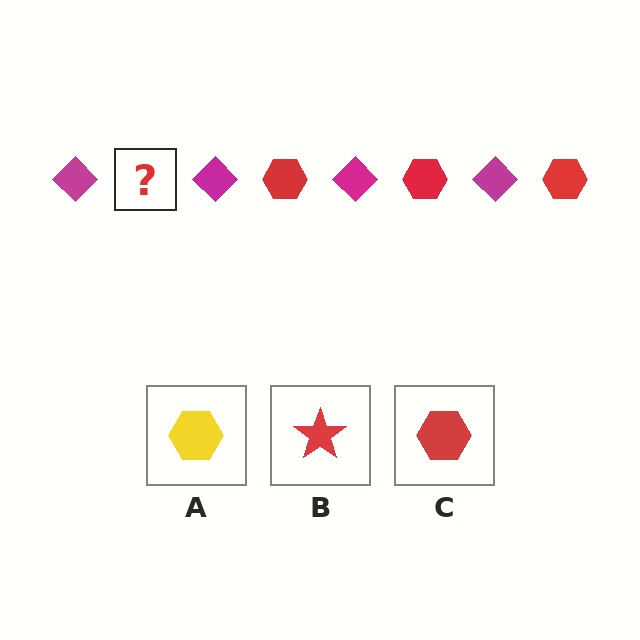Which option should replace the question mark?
Option C.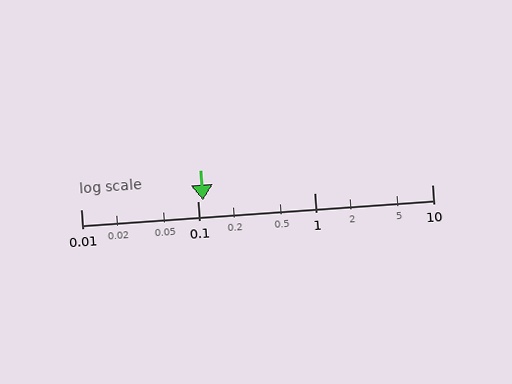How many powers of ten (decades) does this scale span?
The scale spans 3 decades, from 0.01 to 10.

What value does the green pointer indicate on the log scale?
The pointer indicates approximately 0.11.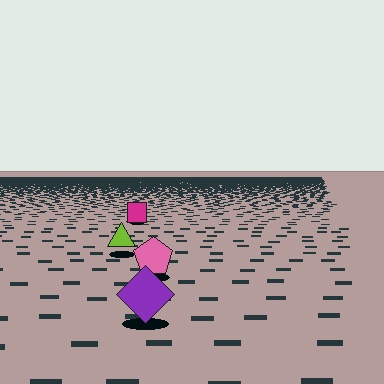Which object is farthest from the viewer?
The magenta square is farthest from the viewer. It appears smaller and the ground texture around it is denser.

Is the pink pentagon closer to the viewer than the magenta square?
Yes. The pink pentagon is closer — you can tell from the texture gradient: the ground texture is coarser near it.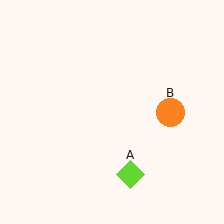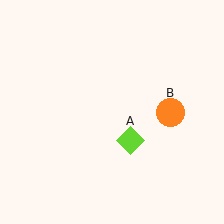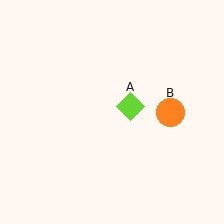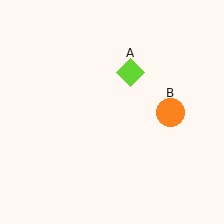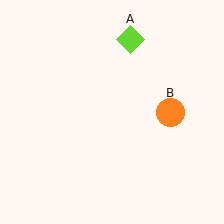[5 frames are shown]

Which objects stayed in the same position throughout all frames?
Orange circle (object B) remained stationary.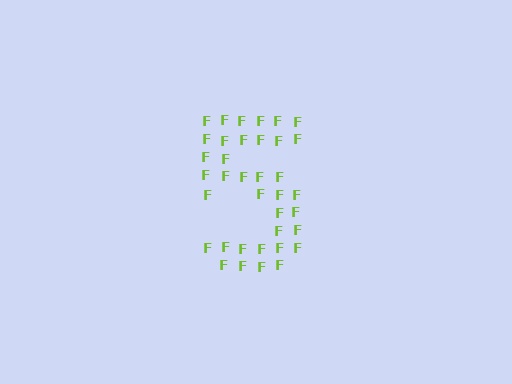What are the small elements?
The small elements are letter F's.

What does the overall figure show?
The overall figure shows the digit 5.